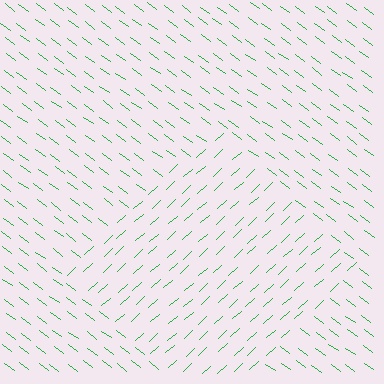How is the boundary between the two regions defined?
The boundary is defined purely by a change in line orientation (approximately 78 degrees difference). All lines are the same color and thickness.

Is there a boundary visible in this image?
Yes, there is a texture boundary formed by a change in line orientation.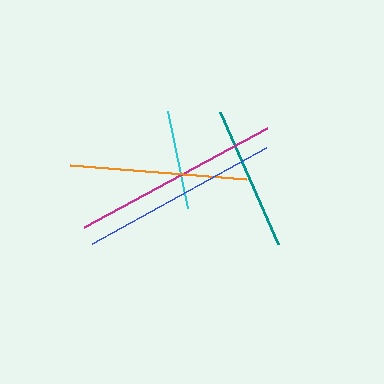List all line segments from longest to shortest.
From longest to shortest: magenta, blue, orange, teal, cyan.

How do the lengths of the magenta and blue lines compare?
The magenta and blue lines are approximately the same length.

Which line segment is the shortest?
The cyan line is the shortest at approximately 99 pixels.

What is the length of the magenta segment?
The magenta segment is approximately 208 pixels long.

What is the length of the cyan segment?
The cyan segment is approximately 99 pixels long.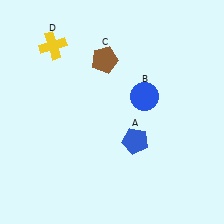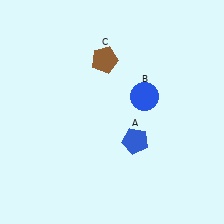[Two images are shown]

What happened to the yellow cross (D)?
The yellow cross (D) was removed in Image 2. It was in the top-left area of Image 1.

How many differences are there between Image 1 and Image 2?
There is 1 difference between the two images.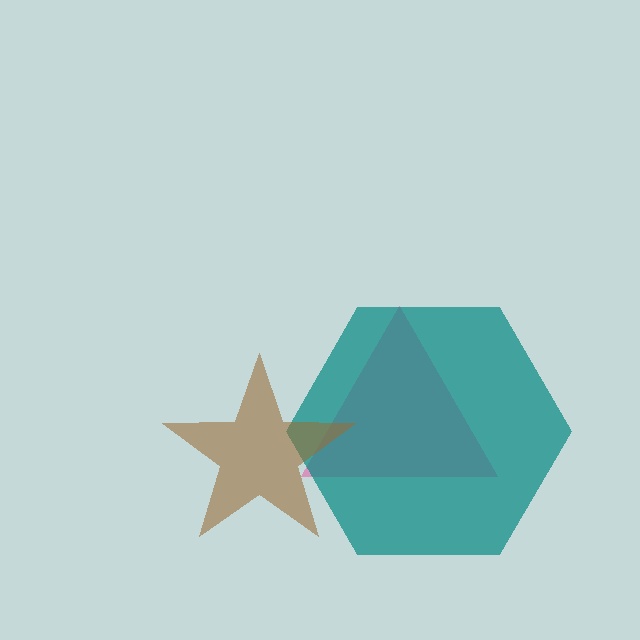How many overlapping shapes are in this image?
There are 3 overlapping shapes in the image.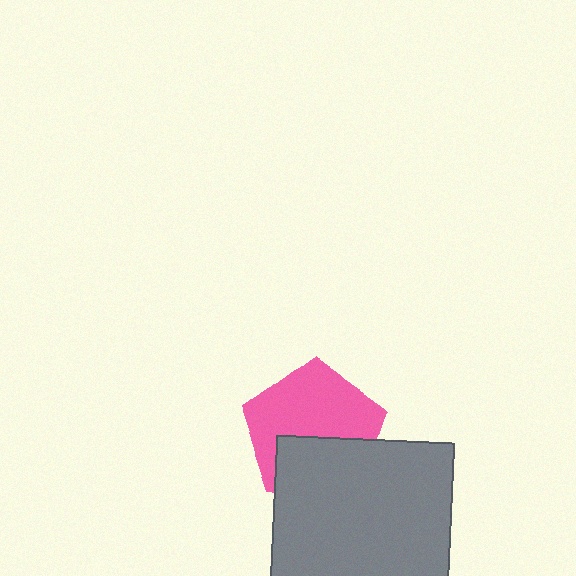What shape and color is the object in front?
The object in front is a gray square.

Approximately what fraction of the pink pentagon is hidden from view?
Roughly 38% of the pink pentagon is hidden behind the gray square.